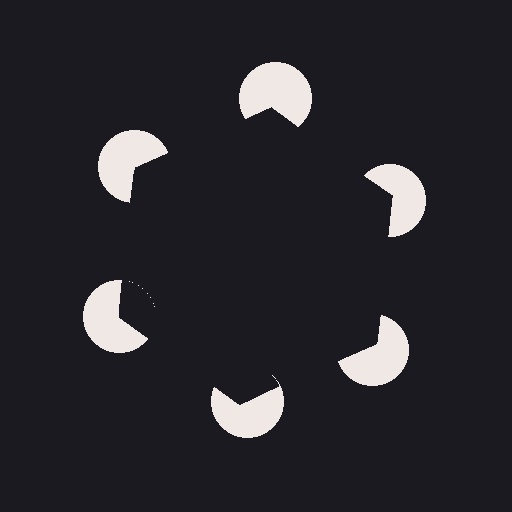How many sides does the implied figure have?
6 sides.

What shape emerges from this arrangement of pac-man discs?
An illusory hexagon — its edges are inferred from the aligned wedge cuts in the pac-man discs, not physically drawn.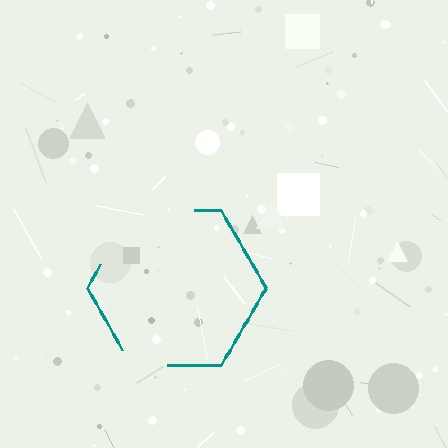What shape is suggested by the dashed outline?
The dashed outline suggests a hexagon.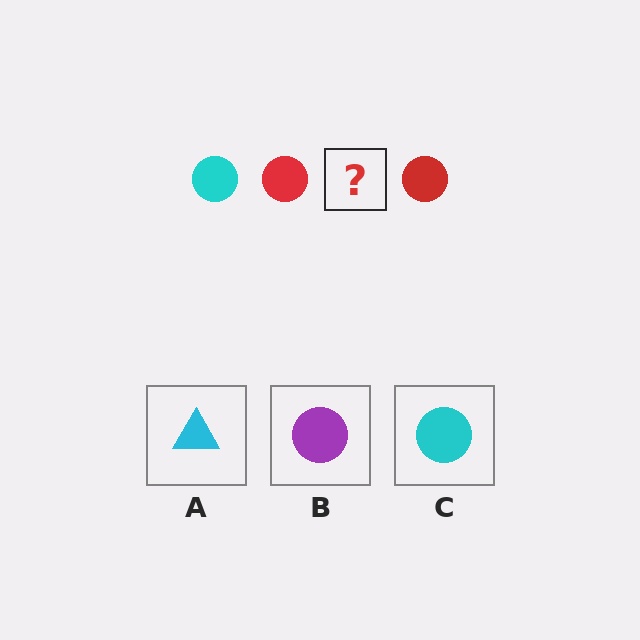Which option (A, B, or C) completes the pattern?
C.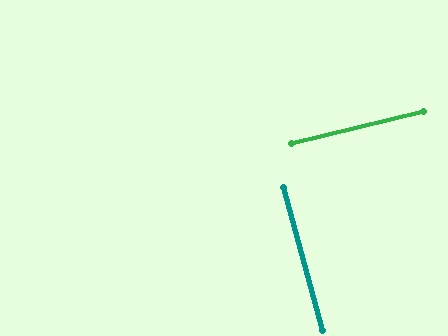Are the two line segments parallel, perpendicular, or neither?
Perpendicular — they meet at approximately 88°.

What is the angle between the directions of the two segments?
Approximately 88 degrees.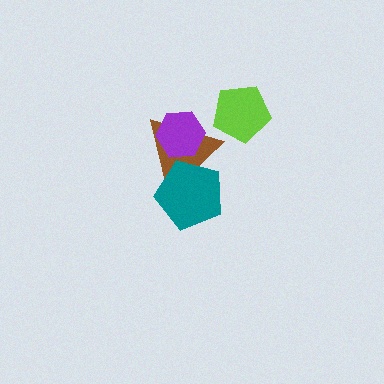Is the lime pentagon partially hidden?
No, no other shape covers it.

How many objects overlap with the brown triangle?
2 objects overlap with the brown triangle.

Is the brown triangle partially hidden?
Yes, it is partially covered by another shape.